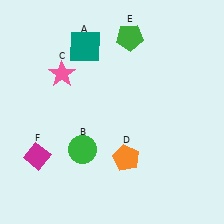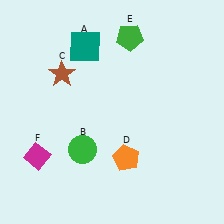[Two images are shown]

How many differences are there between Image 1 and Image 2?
There is 1 difference between the two images.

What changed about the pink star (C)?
In Image 1, C is pink. In Image 2, it changed to brown.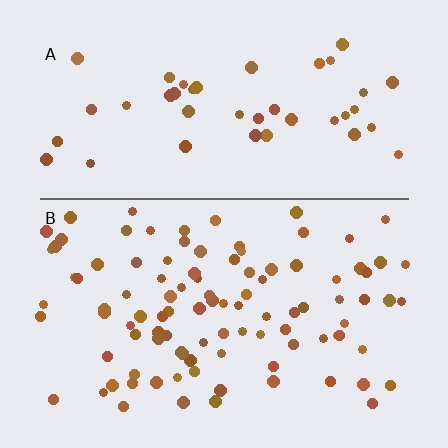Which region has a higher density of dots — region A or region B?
B (the bottom).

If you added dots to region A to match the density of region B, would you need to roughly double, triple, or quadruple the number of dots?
Approximately double.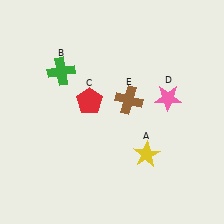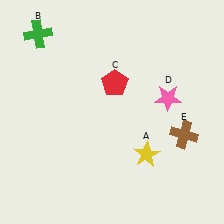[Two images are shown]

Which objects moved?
The objects that moved are: the green cross (B), the red pentagon (C), the brown cross (E).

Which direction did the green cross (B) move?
The green cross (B) moved up.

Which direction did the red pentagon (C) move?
The red pentagon (C) moved right.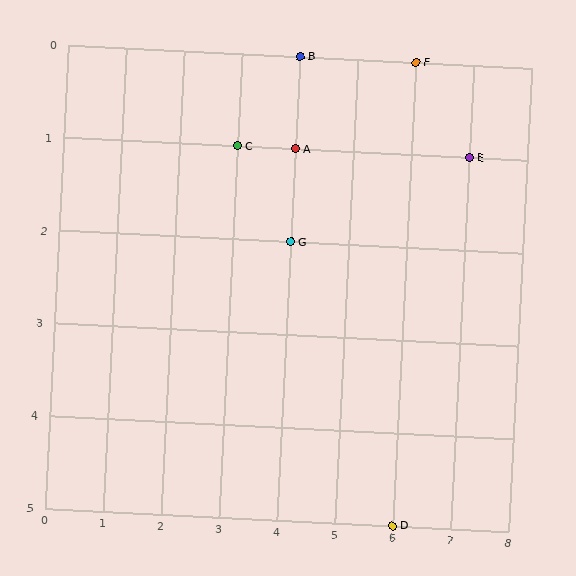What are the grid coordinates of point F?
Point F is at grid coordinates (6, 0).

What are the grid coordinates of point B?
Point B is at grid coordinates (4, 0).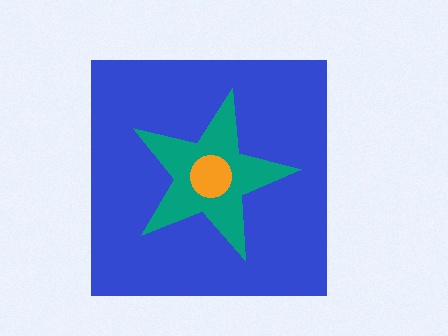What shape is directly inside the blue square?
The teal star.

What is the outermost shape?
The blue square.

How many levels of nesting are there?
3.